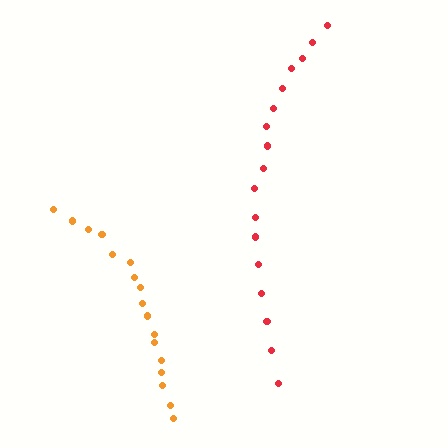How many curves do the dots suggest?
There are 2 distinct paths.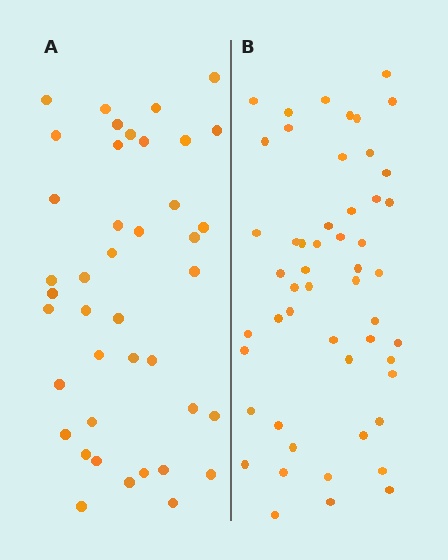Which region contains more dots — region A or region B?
Region B (the right region) has more dots.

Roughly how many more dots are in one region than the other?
Region B has roughly 12 or so more dots than region A.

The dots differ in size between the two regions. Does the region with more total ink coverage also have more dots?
No. Region A has more total ink coverage because its dots are larger, but region B actually contains more individual dots. Total area can be misleading — the number of items is what matters here.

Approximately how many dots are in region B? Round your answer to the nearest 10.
About 50 dots. (The exact count is 52, which rounds to 50.)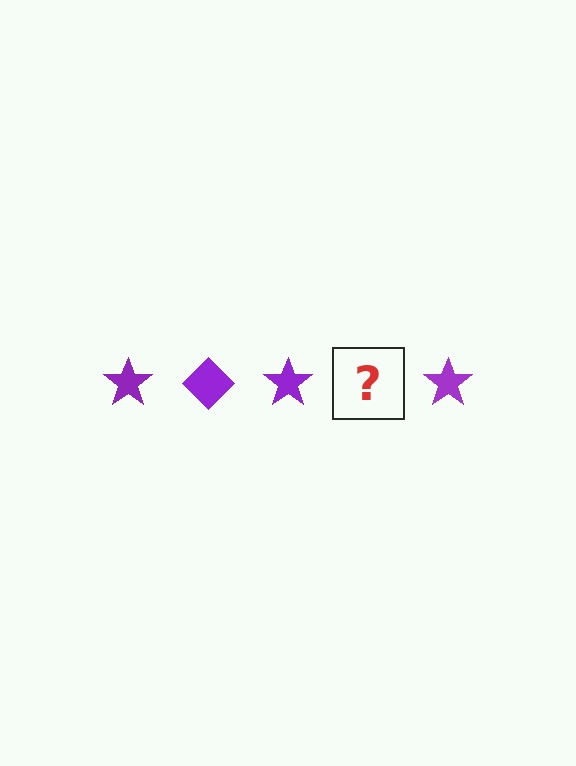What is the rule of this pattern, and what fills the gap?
The rule is that the pattern cycles through star, diamond shapes in purple. The gap should be filled with a purple diamond.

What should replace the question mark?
The question mark should be replaced with a purple diamond.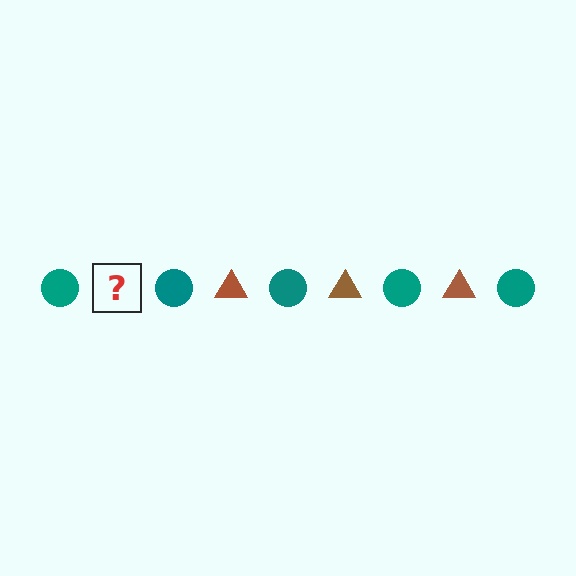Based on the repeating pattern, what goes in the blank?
The blank should be a brown triangle.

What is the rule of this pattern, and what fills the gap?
The rule is that the pattern alternates between teal circle and brown triangle. The gap should be filled with a brown triangle.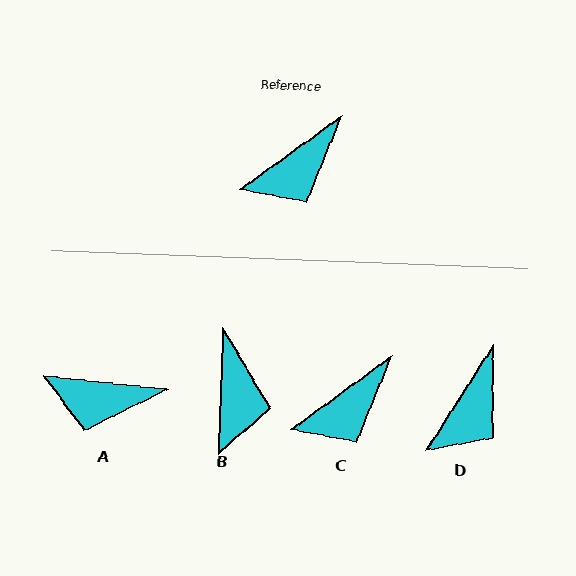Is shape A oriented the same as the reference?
No, it is off by about 42 degrees.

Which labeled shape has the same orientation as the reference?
C.